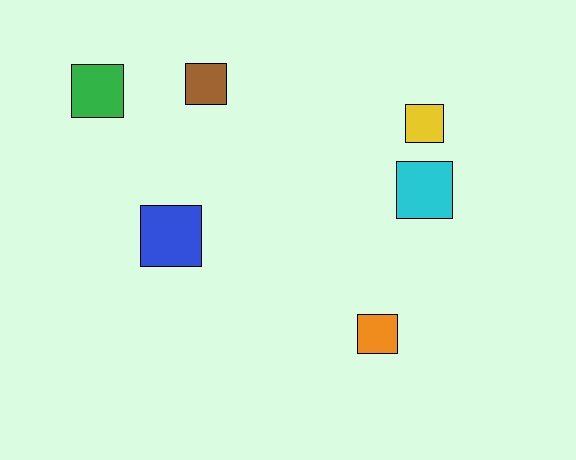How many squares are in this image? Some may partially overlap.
There are 6 squares.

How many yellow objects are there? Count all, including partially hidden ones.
There is 1 yellow object.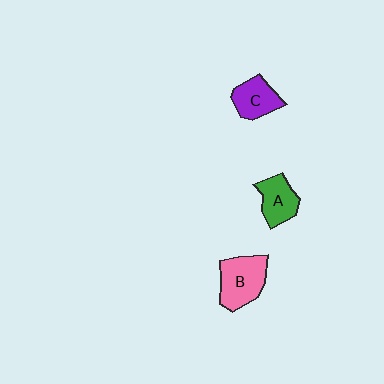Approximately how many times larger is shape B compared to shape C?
Approximately 1.4 times.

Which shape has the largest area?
Shape B (pink).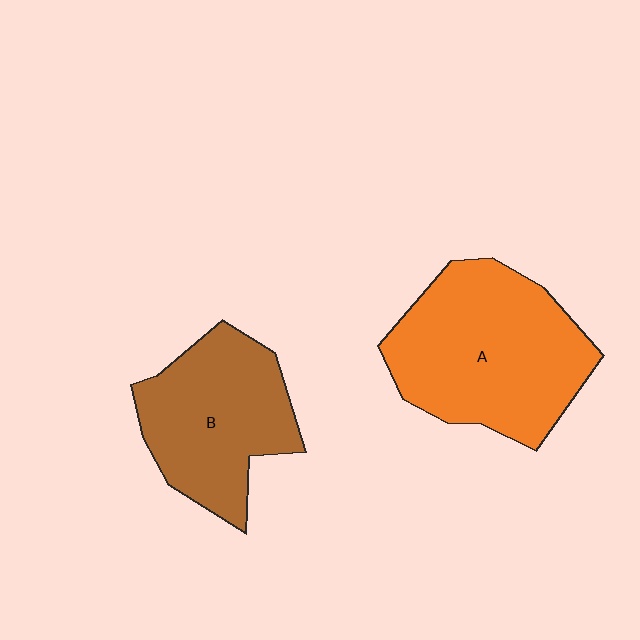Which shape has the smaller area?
Shape B (brown).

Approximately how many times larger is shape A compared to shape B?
Approximately 1.3 times.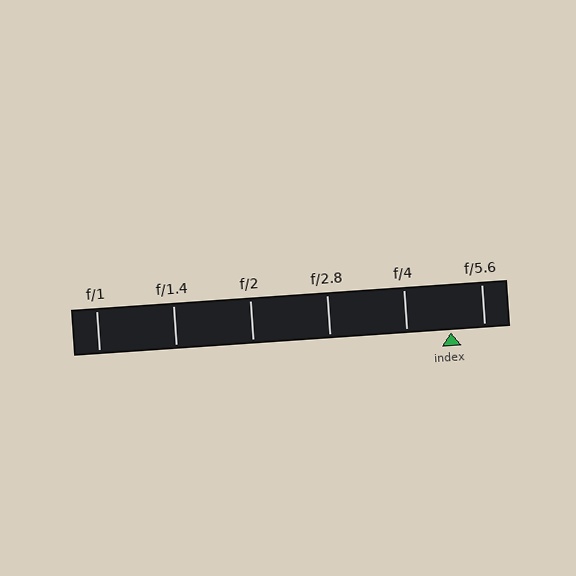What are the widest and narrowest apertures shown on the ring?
The widest aperture shown is f/1 and the narrowest is f/5.6.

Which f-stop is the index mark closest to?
The index mark is closest to f/5.6.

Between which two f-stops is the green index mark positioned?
The index mark is between f/4 and f/5.6.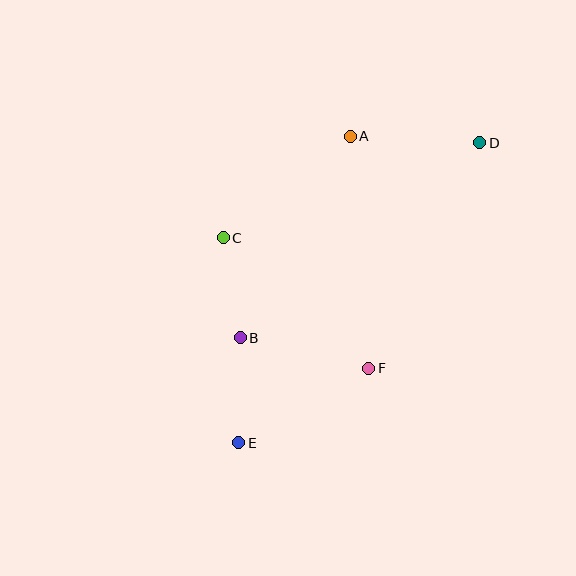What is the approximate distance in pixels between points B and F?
The distance between B and F is approximately 132 pixels.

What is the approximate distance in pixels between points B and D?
The distance between B and D is approximately 309 pixels.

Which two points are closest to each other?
Points B and C are closest to each other.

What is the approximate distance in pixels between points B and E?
The distance between B and E is approximately 105 pixels.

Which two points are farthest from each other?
Points D and E are farthest from each other.